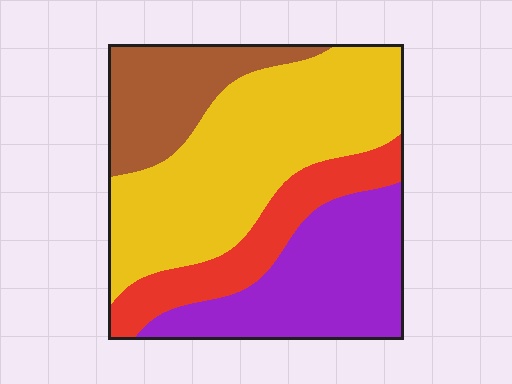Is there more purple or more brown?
Purple.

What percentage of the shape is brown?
Brown covers about 15% of the shape.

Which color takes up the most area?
Yellow, at roughly 40%.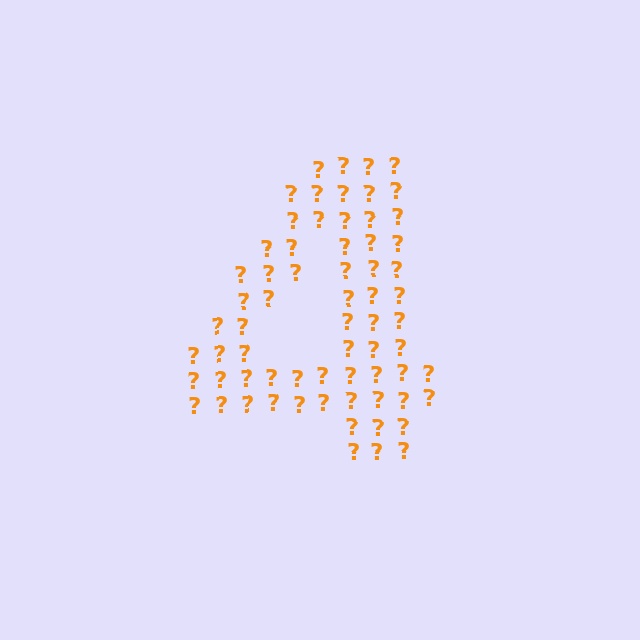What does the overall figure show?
The overall figure shows the digit 4.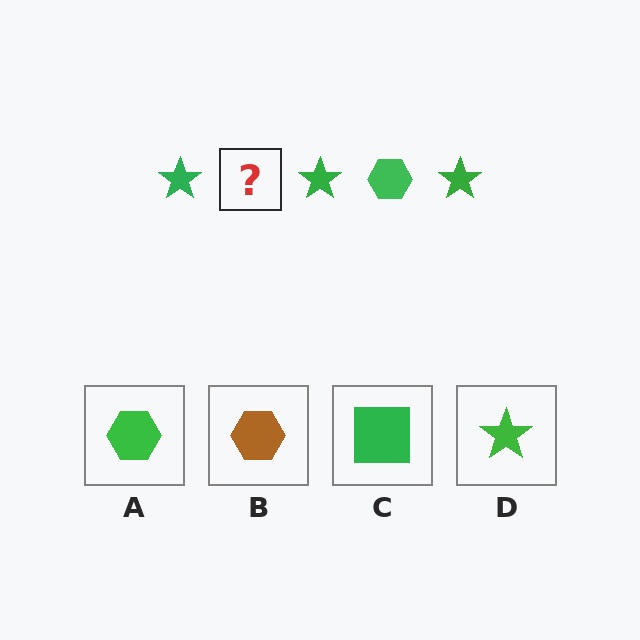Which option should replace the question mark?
Option A.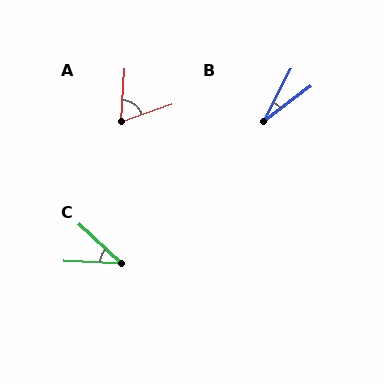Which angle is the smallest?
B, at approximately 25 degrees.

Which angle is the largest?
A, at approximately 68 degrees.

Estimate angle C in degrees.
Approximately 41 degrees.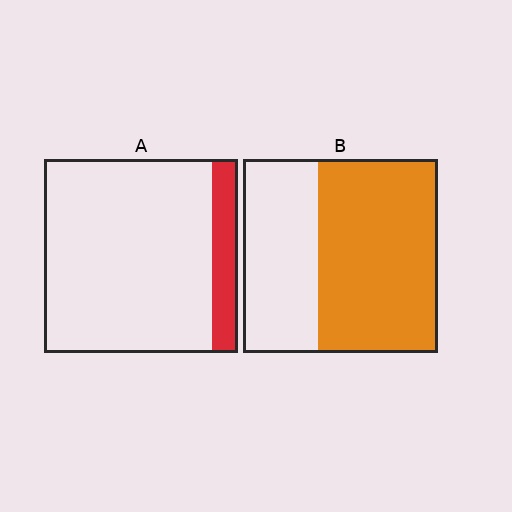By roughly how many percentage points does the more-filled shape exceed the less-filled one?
By roughly 50 percentage points (B over A).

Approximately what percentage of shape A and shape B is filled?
A is approximately 15% and B is approximately 60%.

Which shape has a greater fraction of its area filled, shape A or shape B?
Shape B.